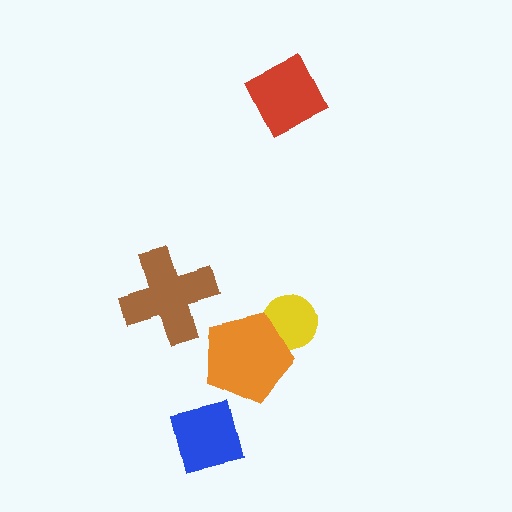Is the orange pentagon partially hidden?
No, no other shape covers it.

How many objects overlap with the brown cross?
0 objects overlap with the brown cross.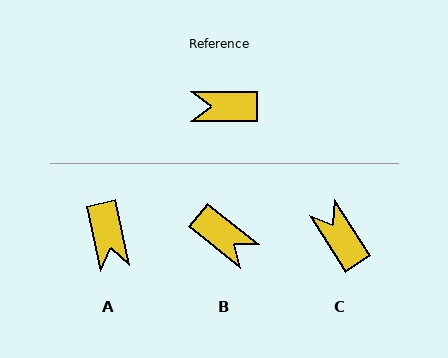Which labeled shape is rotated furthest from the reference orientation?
B, about 142 degrees away.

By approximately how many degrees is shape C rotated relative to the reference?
Approximately 57 degrees clockwise.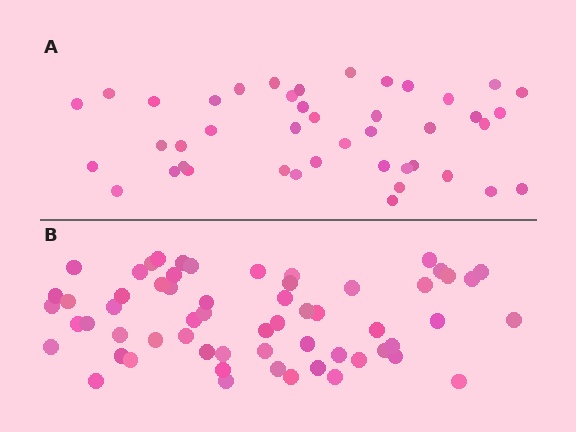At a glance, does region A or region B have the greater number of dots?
Region B (the bottom region) has more dots.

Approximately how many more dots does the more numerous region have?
Region B has approximately 15 more dots than region A.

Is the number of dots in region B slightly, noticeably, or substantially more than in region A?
Region B has noticeably more, but not dramatically so. The ratio is roughly 1.4 to 1.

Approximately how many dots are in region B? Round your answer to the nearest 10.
About 60 dots.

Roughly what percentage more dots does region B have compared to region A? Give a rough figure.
About 40% more.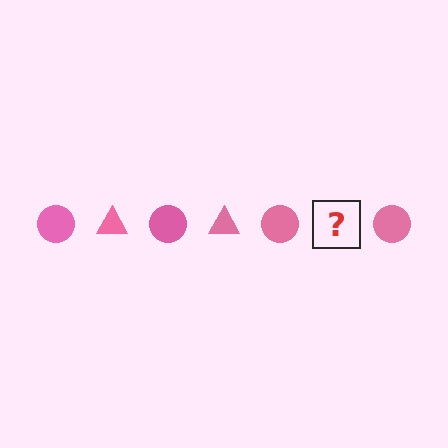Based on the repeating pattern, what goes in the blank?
The blank should be a pink triangle.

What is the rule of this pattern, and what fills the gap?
The rule is that the pattern cycles through circle, triangle shapes in pink. The gap should be filled with a pink triangle.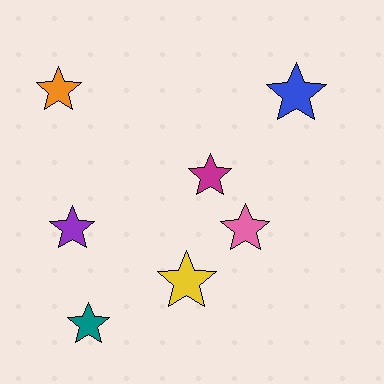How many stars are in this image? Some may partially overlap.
There are 7 stars.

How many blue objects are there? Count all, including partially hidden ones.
There is 1 blue object.